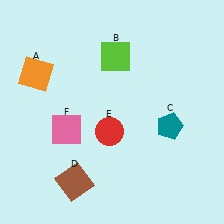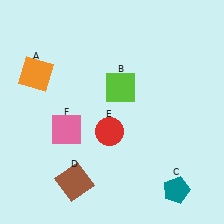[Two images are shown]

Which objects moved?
The objects that moved are: the lime square (B), the teal pentagon (C).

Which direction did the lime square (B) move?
The lime square (B) moved down.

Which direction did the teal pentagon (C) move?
The teal pentagon (C) moved down.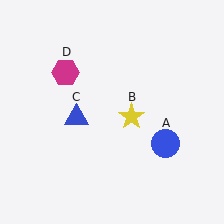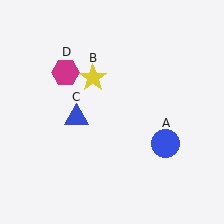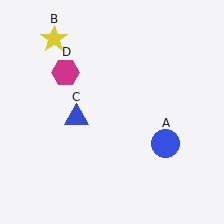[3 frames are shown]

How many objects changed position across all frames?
1 object changed position: yellow star (object B).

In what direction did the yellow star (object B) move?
The yellow star (object B) moved up and to the left.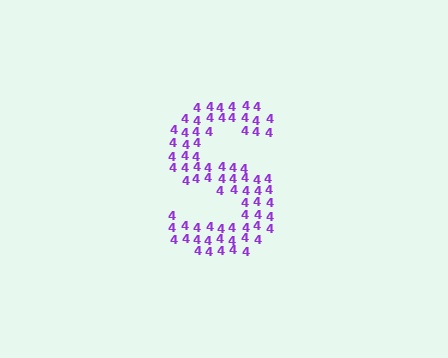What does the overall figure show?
The overall figure shows the letter S.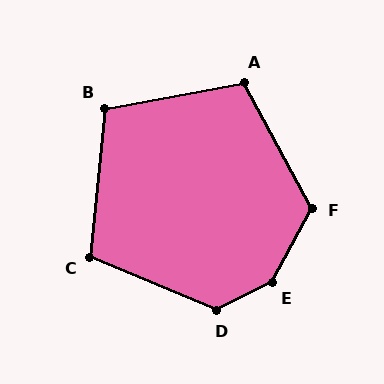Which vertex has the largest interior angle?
E, at approximately 145 degrees.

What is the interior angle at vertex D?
Approximately 130 degrees (obtuse).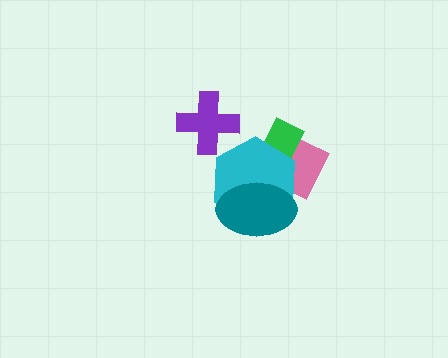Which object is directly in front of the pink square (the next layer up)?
The green rectangle is directly in front of the pink square.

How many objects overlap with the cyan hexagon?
3 objects overlap with the cyan hexagon.